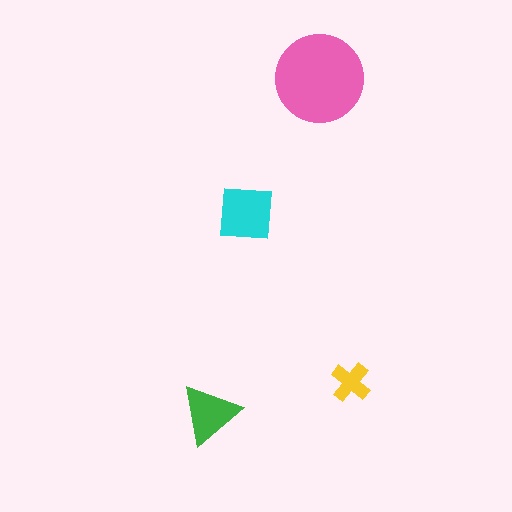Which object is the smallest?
The yellow cross.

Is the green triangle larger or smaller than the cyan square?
Smaller.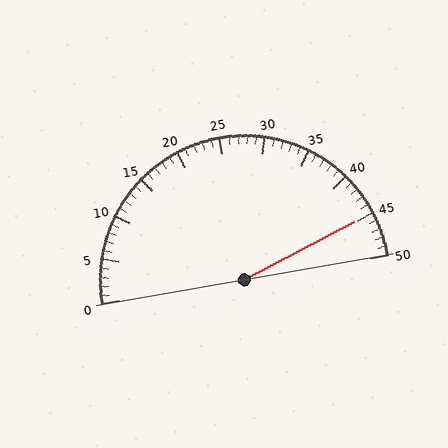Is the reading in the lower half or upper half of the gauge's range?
The reading is in the upper half of the range (0 to 50).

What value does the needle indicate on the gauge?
The needle indicates approximately 45.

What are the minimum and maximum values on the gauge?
The gauge ranges from 0 to 50.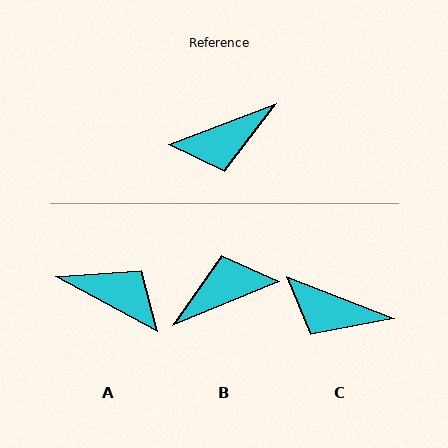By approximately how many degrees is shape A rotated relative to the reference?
Approximately 131 degrees counter-clockwise.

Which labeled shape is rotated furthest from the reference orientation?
B, about 178 degrees away.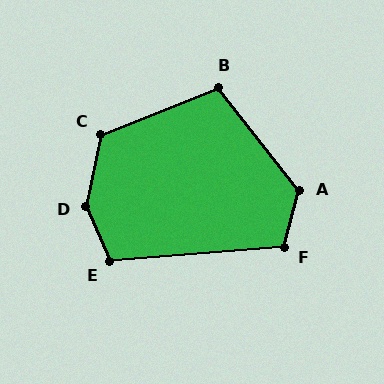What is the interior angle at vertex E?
Approximately 109 degrees (obtuse).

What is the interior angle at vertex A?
Approximately 127 degrees (obtuse).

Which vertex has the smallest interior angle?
B, at approximately 107 degrees.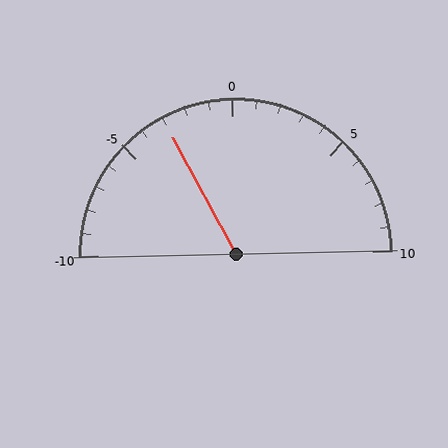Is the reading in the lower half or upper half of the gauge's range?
The reading is in the lower half of the range (-10 to 10).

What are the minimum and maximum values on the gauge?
The gauge ranges from -10 to 10.